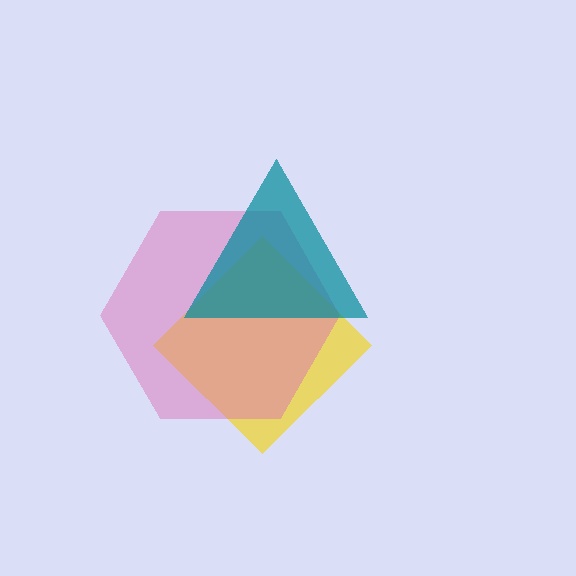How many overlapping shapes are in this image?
There are 3 overlapping shapes in the image.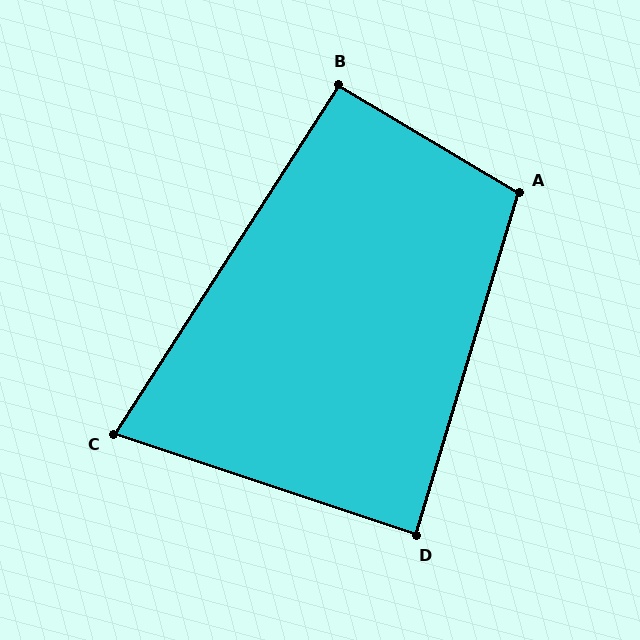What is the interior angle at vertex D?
Approximately 88 degrees (approximately right).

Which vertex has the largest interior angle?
A, at approximately 104 degrees.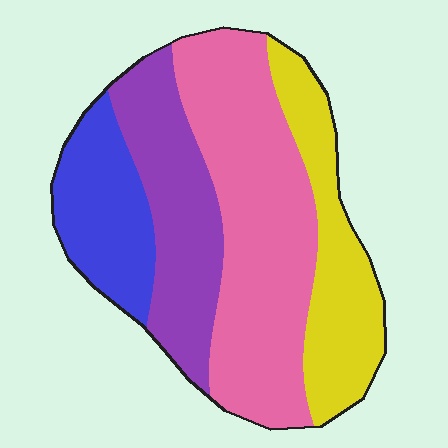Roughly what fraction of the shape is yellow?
Yellow covers roughly 20% of the shape.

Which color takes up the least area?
Blue, at roughly 15%.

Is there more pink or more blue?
Pink.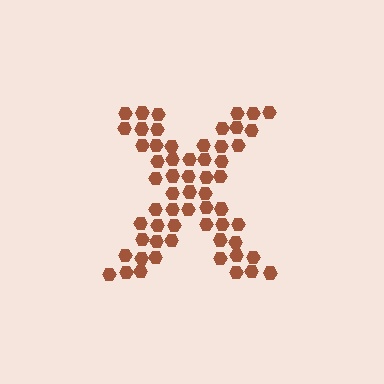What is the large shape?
The large shape is the letter X.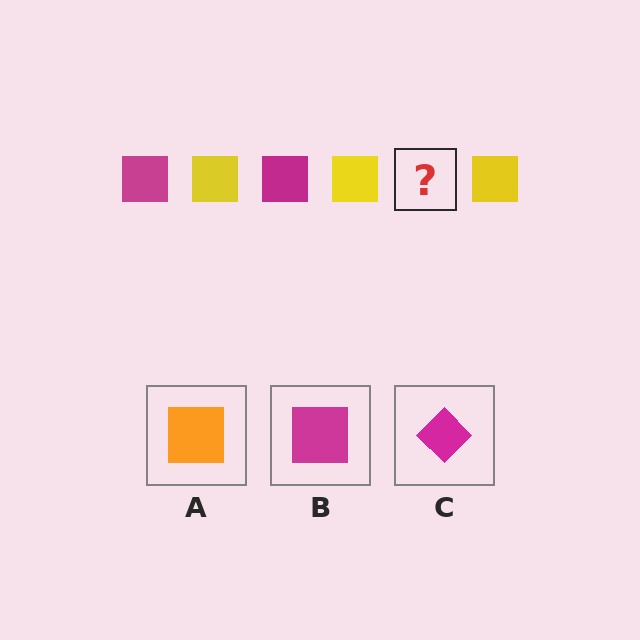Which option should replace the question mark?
Option B.